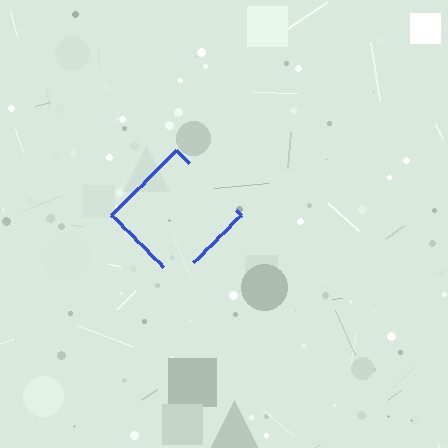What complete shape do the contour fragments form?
The contour fragments form a diamond.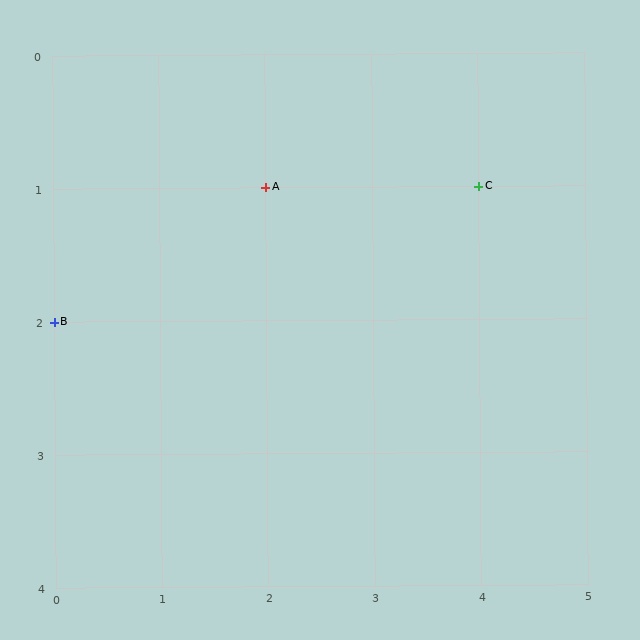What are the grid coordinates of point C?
Point C is at grid coordinates (4, 1).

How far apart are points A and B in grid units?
Points A and B are 2 columns and 1 row apart (about 2.2 grid units diagonally).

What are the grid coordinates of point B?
Point B is at grid coordinates (0, 2).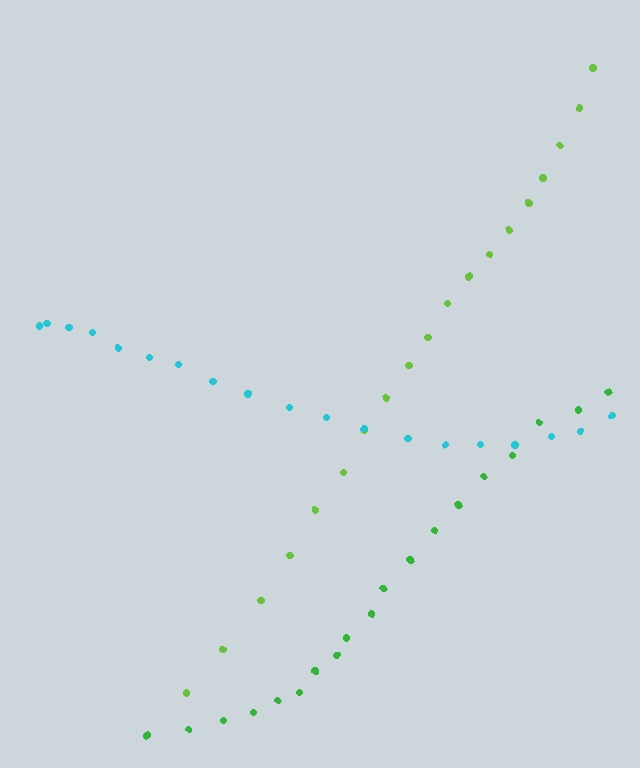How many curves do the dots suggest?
There are 3 distinct paths.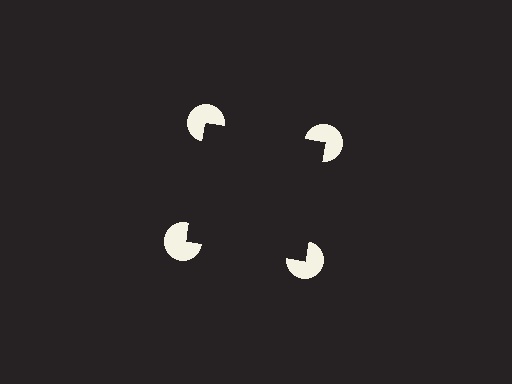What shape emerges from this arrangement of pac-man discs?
An illusory square — its edges are inferred from the aligned wedge cuts in the pac-man discs, not physically drawn.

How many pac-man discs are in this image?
There are 4 — one at each vertex of the illusory square.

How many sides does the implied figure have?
4 sides.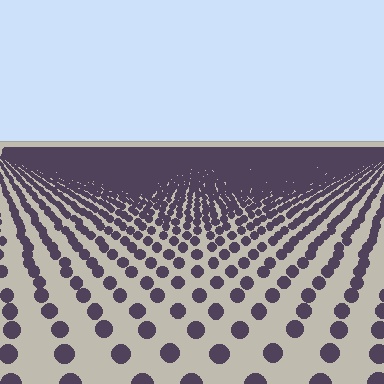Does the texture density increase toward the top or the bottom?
Density increases toward the top.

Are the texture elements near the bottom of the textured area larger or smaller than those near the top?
Larger. Near the bottom, elements are closer to the viewer and appear at a bigger on-screen size.